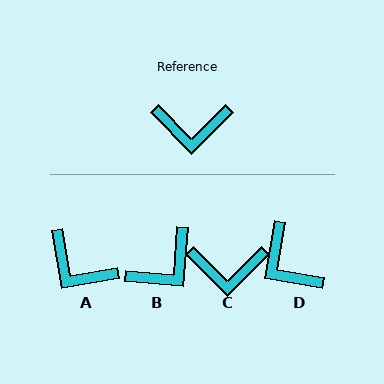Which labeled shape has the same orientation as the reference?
C.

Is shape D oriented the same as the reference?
No, it is off by about 55 degrees.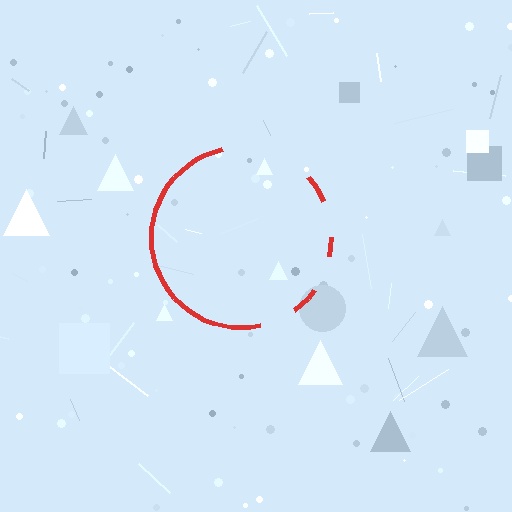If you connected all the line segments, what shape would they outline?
They would outline a circle.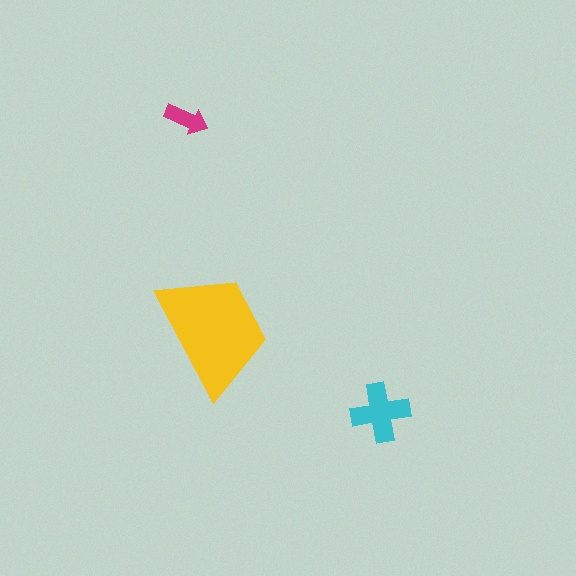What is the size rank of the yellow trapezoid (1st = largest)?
1st.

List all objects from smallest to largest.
The magenta arrow, the cyan cross, the yellow trapezoid.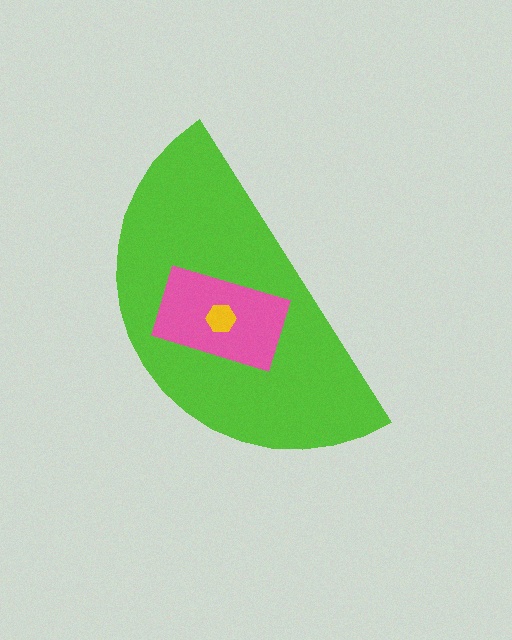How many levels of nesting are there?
3.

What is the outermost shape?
The lime semicircle.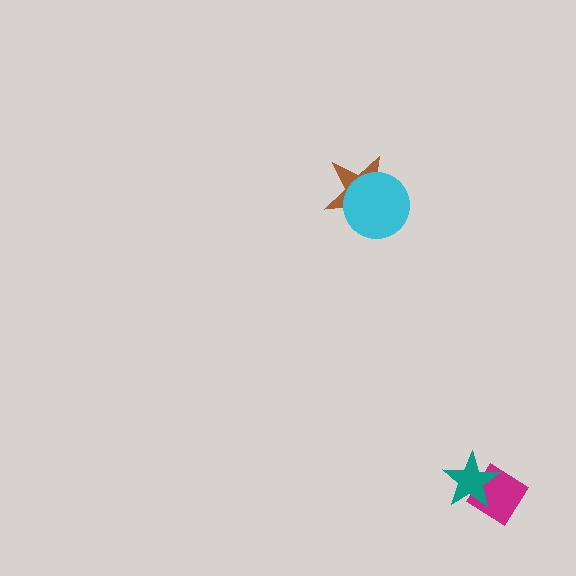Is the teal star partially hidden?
No, no other shape covers it.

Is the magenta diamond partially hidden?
Yes, it is partially covered by another shape.